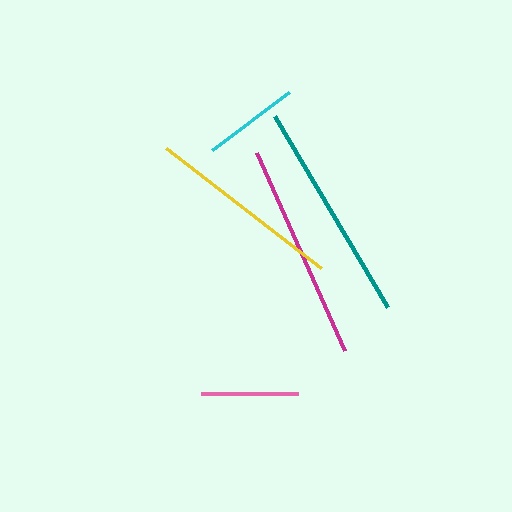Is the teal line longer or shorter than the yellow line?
The teal line is longer than the yellow line.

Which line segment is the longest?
The teal line is the longest at approximately 222 pixels.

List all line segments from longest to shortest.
From longest to shortest: teal, magenta, yellow, pink, cyan.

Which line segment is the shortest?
The cyan line is the shortest at approximately 97 pixels.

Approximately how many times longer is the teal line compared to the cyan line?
The teal line is approximately 2.3 times the length of the cyan line.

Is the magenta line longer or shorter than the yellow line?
The magenta line is longer than the yellow line.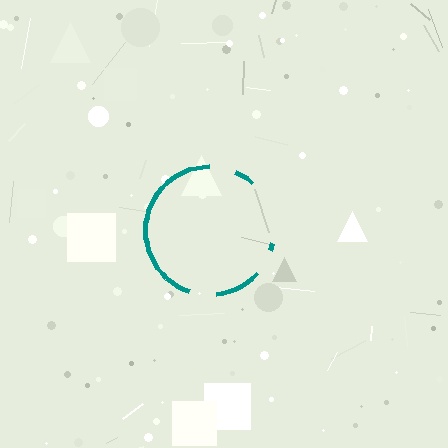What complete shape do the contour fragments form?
The contour fragments form a circle.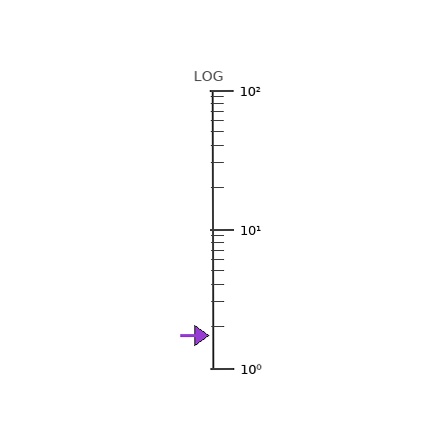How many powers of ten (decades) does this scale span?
The scale spans 2 decades, from 1 to 100.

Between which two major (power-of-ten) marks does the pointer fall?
The pointer is between 1 and 10.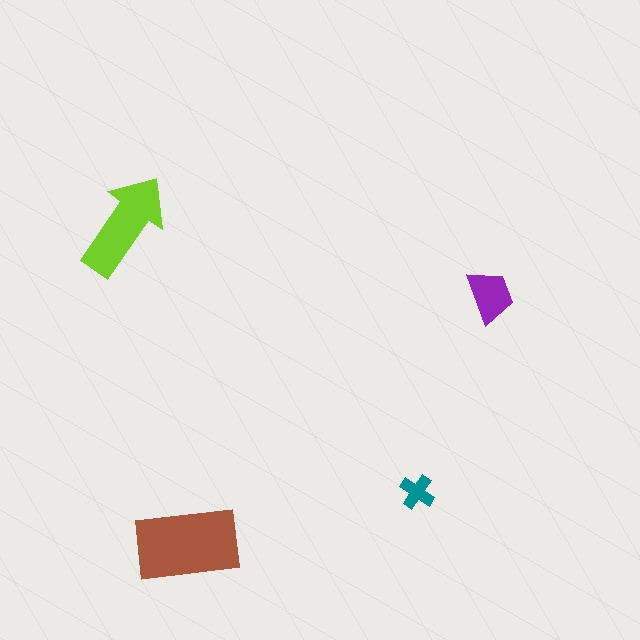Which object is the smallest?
The teal cross.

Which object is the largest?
The brown rectangle.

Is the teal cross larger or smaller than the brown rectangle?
Smaller.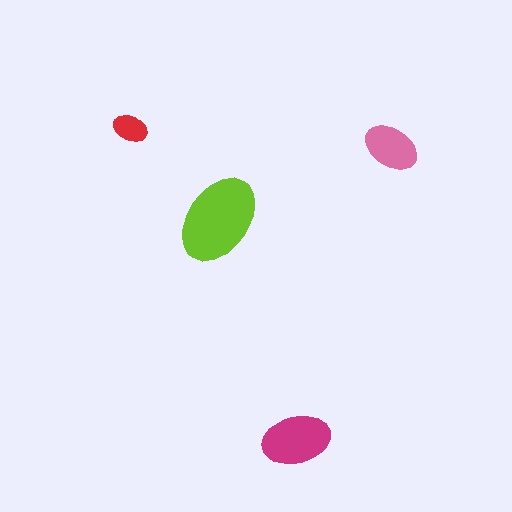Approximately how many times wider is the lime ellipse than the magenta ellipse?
About 1.5 times wider.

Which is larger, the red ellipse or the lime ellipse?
The lime one.